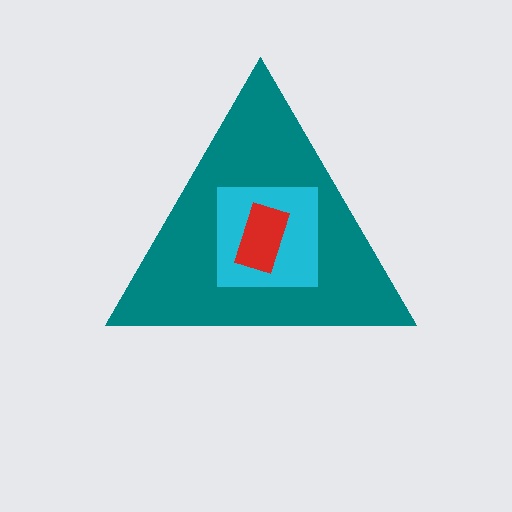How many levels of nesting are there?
3.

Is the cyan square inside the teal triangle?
Yes.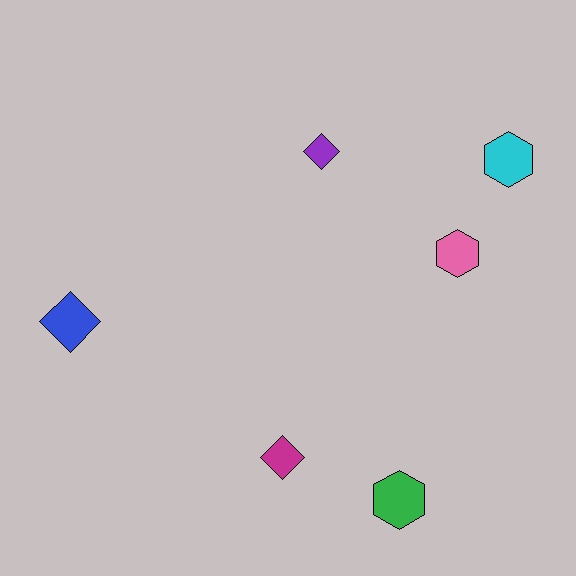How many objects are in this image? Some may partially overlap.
There are 6 objects.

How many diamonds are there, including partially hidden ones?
There are 3 diamonds.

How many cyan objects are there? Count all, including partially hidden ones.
There is 1 cyan object.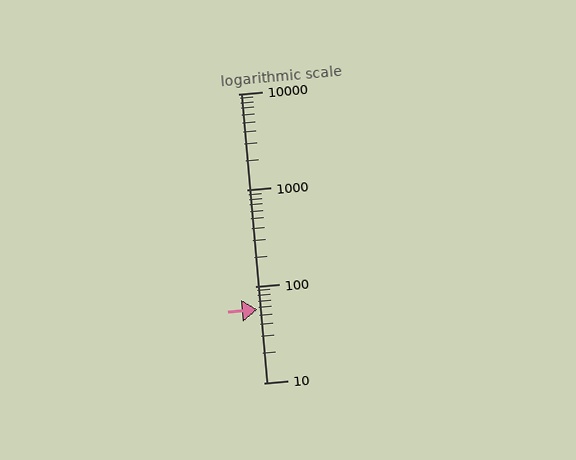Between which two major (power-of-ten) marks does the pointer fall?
The pointer is between 10 and 100.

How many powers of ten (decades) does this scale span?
The scale spans 3 decades, from 10 to 10000.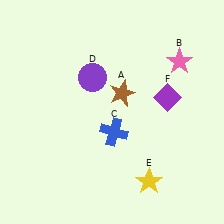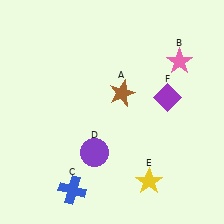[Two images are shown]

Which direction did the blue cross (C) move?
The blue cross (C) moved down.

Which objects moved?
The objects that moved are: the blue cross (C), the purple circle (D).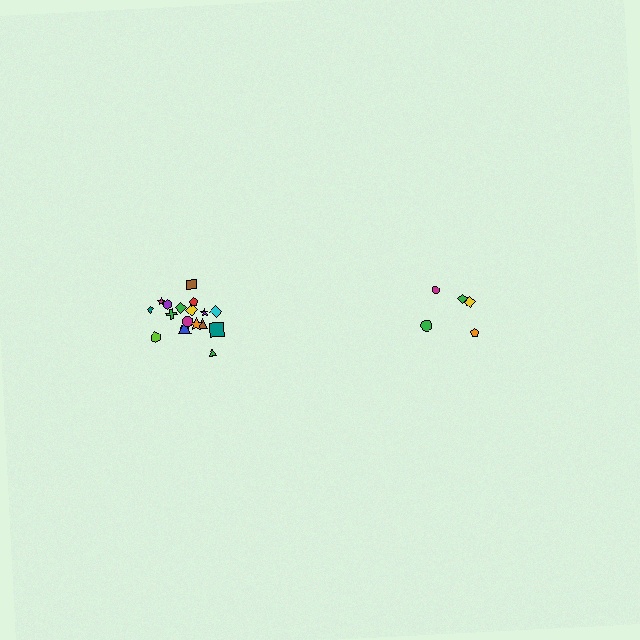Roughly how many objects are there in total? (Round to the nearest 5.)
Roughly 25 objects in total.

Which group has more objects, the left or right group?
The left group.